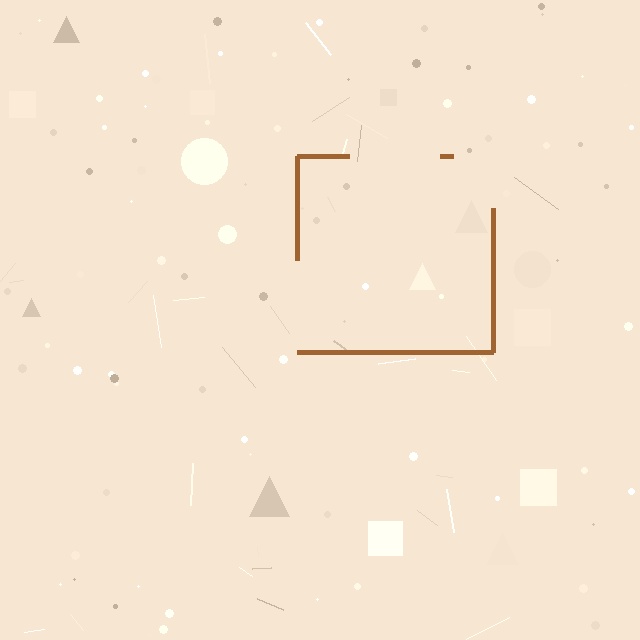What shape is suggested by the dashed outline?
The dashed outline suggests a square.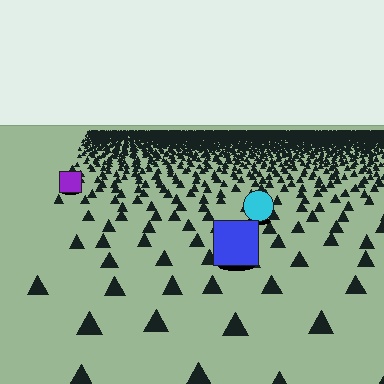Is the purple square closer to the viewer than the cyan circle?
No. The cyan circle is closer — you can tell from the texture gradient: the ground texture is coarser near it.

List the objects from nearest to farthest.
From nearest to farthest: the blue square, the cyan circle, the purple square.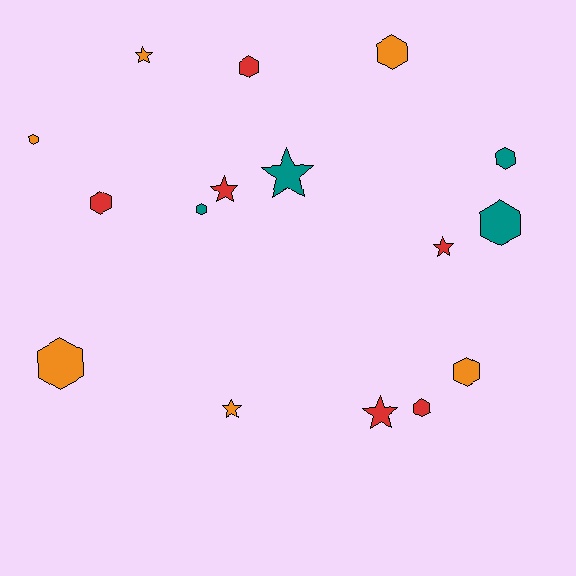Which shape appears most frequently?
Hexagon, with 10 objects.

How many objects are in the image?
There are 16 objects.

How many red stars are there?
There are 3 red stars.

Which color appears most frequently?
Orange, with 6 objects.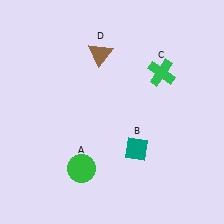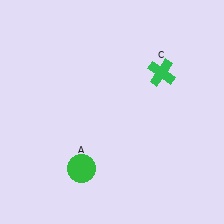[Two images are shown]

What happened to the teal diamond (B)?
The teal diamond (B) was removed in Image 2. It was in the bottom-right area of Image 1.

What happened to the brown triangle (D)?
The brown triangle (D) was removed in Image 2. It was in the top-left area of Image 1.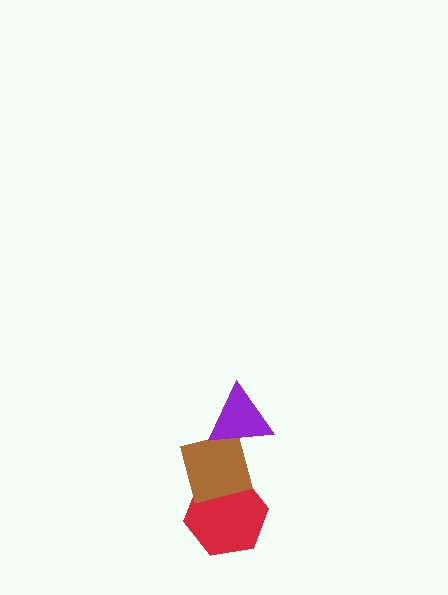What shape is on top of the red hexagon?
The brown square is on top of the red hexagon.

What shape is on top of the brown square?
The purple triangle is on top of the brown square.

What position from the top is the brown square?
The brown square is 2nd from the top.